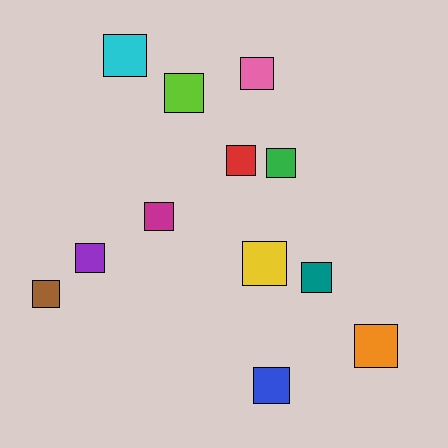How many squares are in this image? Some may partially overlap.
There are 12 squares.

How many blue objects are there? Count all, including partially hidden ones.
There is 1 blue object.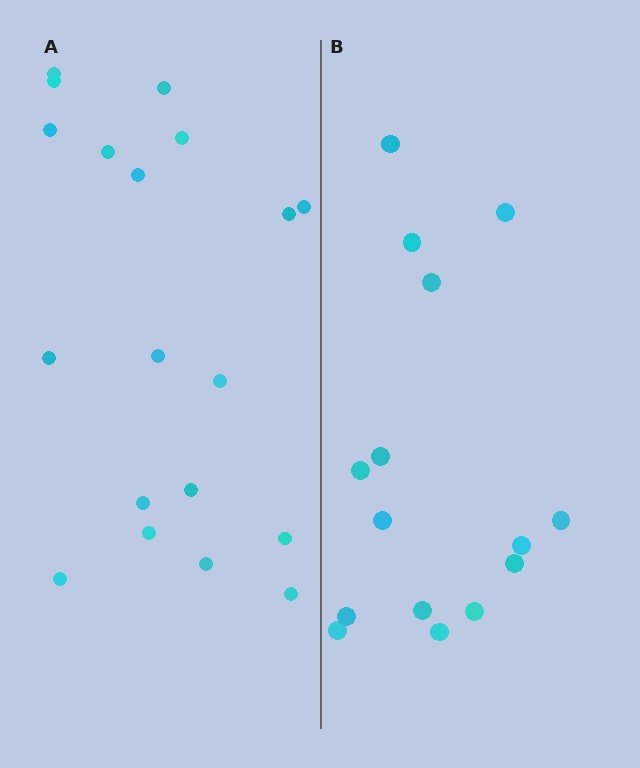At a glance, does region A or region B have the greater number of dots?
Region A (the left region) has more dots.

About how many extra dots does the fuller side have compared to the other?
Region A has about 4 more dots than region B.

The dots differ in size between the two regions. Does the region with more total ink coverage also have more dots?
No. Region B has more total ink coverage because its dots are larger, but region A actually contains more individual dots. Total area can be misleading — the number of items is what matters here.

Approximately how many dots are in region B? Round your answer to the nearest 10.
About 20 dots. (The exact count is 15, which rounds to 20.)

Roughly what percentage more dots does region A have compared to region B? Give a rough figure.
About 25% more.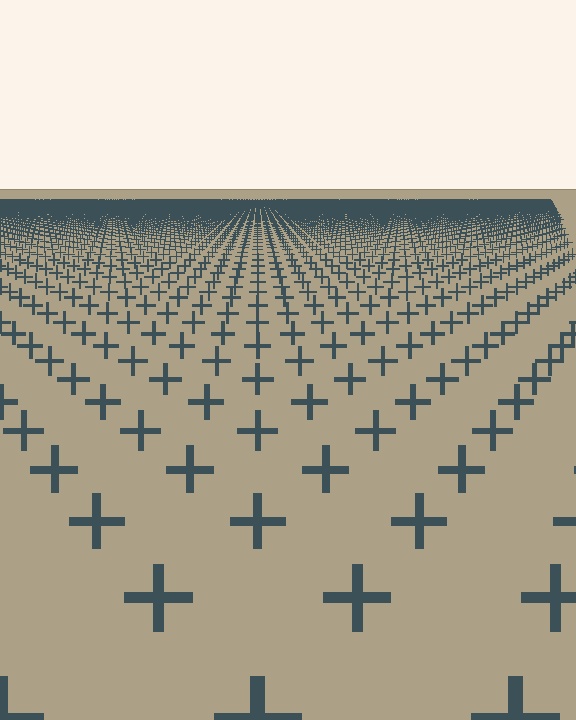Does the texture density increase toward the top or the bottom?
Density increases toward the top.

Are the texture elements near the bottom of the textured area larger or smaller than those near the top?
Larger. Near the bottom, elements are closer to the viewer and appear at a bigger on-screen size.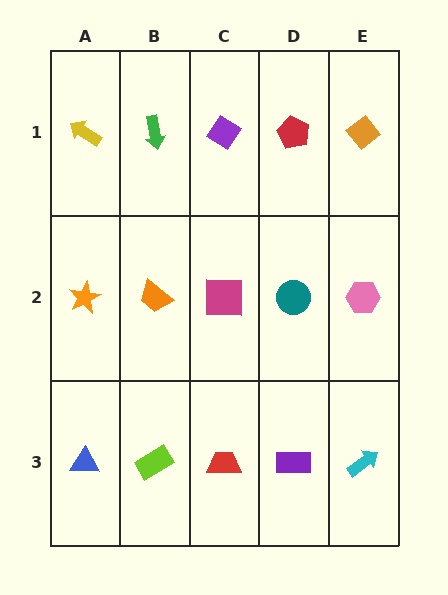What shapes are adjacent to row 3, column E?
A pink hexagon (row 2, column E), a purple rectangle (row 3, column D).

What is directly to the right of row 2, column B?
A magenta square.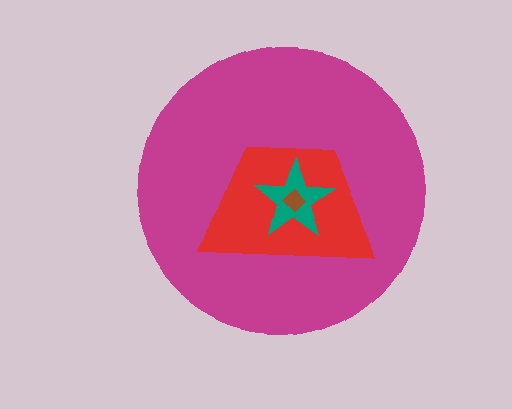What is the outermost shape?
The magenta circle.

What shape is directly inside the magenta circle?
The red trapezoid.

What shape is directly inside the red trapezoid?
The teal star.